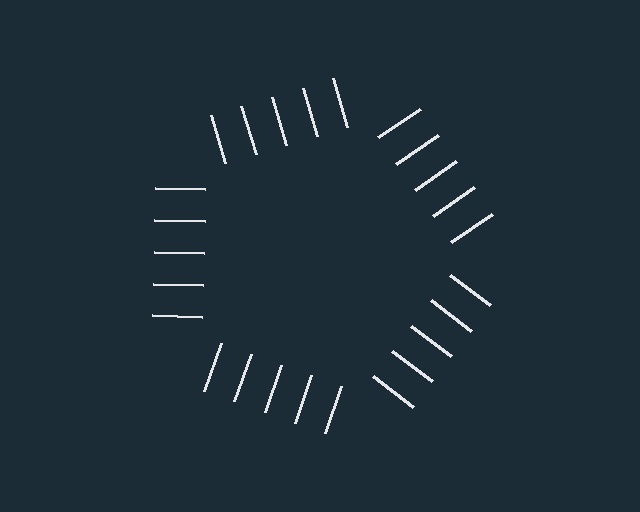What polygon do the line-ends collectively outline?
An illusory pentagon — the line segments terminate on its edges but no continuous stroke is drawn.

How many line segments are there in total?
25 — 5 along each of the 5 edges.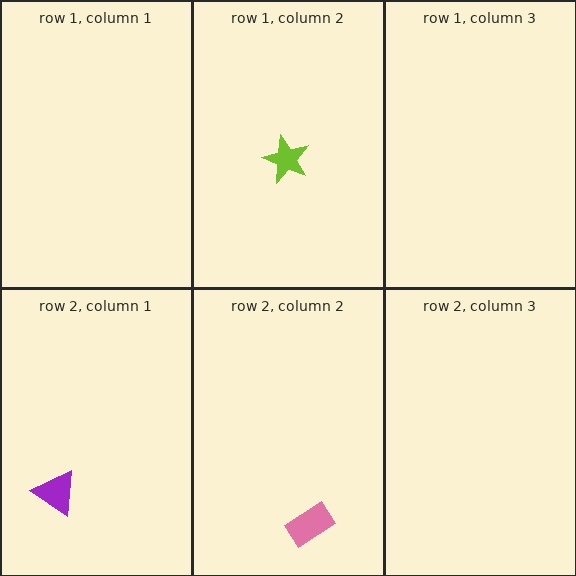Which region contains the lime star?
The row 1, column 2 region.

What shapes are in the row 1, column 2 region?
The lime star.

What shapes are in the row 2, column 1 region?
The purple triangle.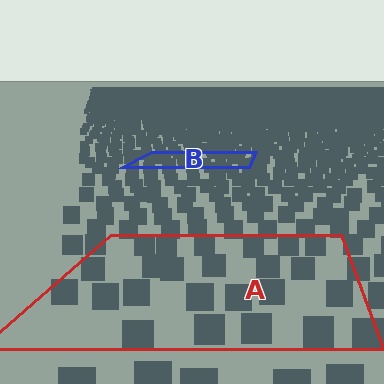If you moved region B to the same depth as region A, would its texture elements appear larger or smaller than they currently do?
They would appear larger. At a closer depth, the same texture elements are projected at a bigger on-screen size.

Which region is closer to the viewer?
Region A is closer. The texture elements there are larger and more spread out.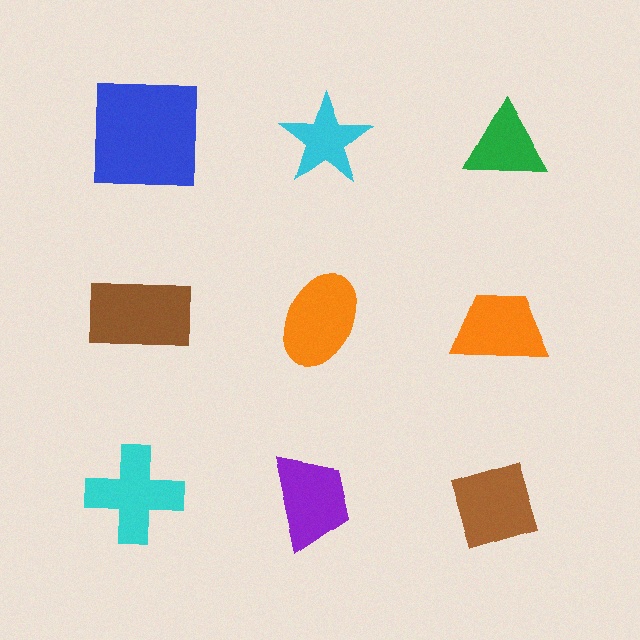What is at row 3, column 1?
A cyan cross.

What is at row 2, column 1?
A brown rectangle.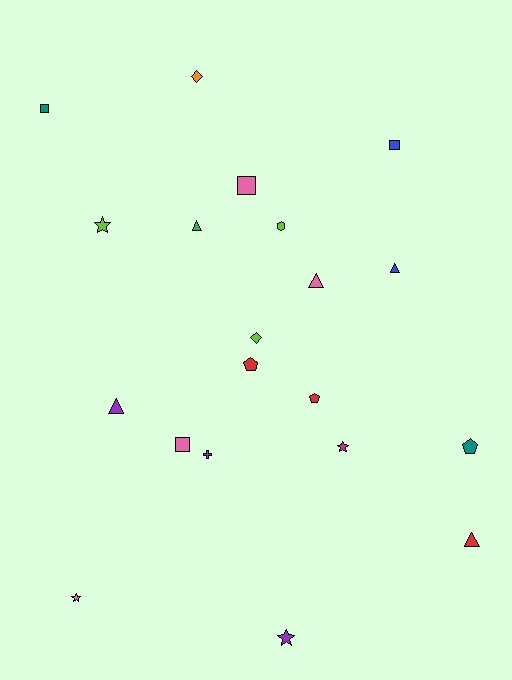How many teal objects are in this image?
There are 2 teal objects.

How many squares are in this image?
There are 4 squares.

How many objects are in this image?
There are 20 objects.